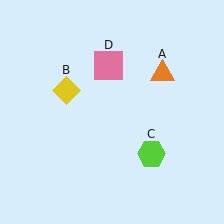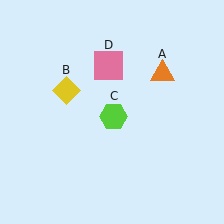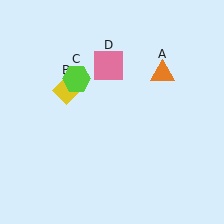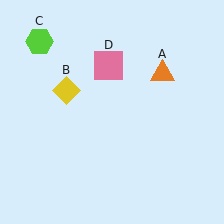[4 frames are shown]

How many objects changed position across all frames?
1 object changed position: lime hexagon (object C).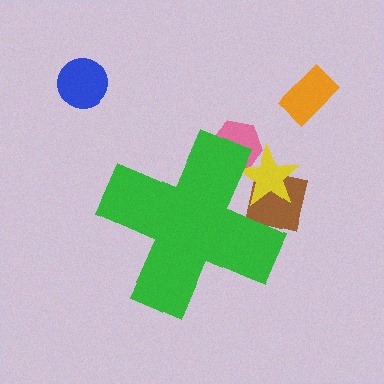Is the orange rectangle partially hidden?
No, the orange rectangle is fully visible.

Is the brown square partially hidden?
Yes, the brown square is partially hidden behind the green cross.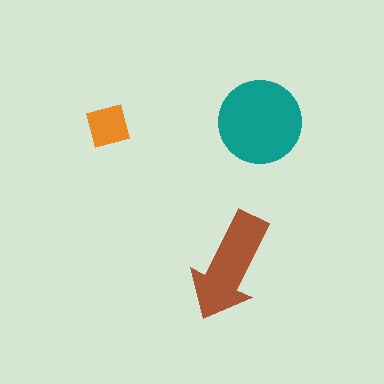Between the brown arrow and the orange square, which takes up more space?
The brown arrow.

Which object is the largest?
The teal circle.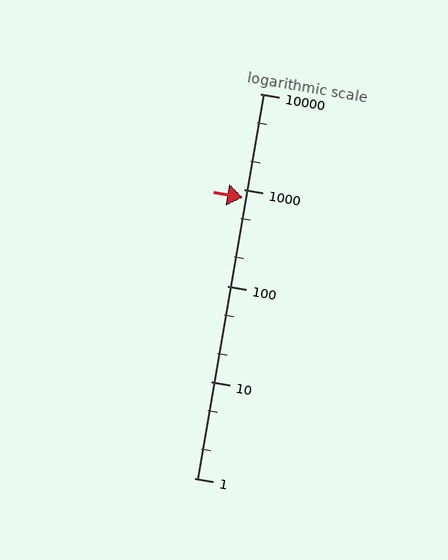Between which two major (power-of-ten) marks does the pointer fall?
The pointer is between 100 and 1000.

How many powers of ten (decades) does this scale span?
The scale spans 4 decades, from 1 to 10000.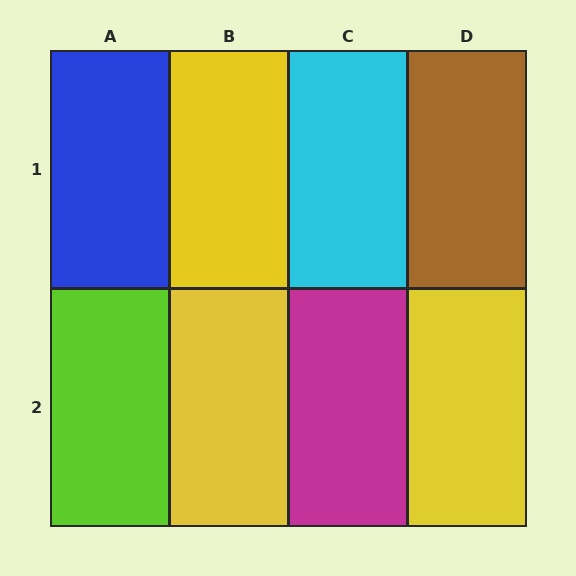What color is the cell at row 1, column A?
Blue.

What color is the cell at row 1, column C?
Cyan.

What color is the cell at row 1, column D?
Brown.